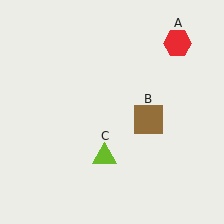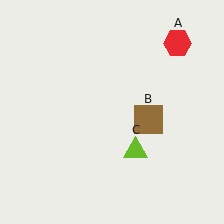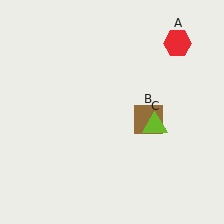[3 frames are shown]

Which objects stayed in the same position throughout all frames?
Red hexagon (object A) and brown square (object B) remained stationary.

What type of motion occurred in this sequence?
The lime triangle (object C) rotated counterclockwise around the center of the scene.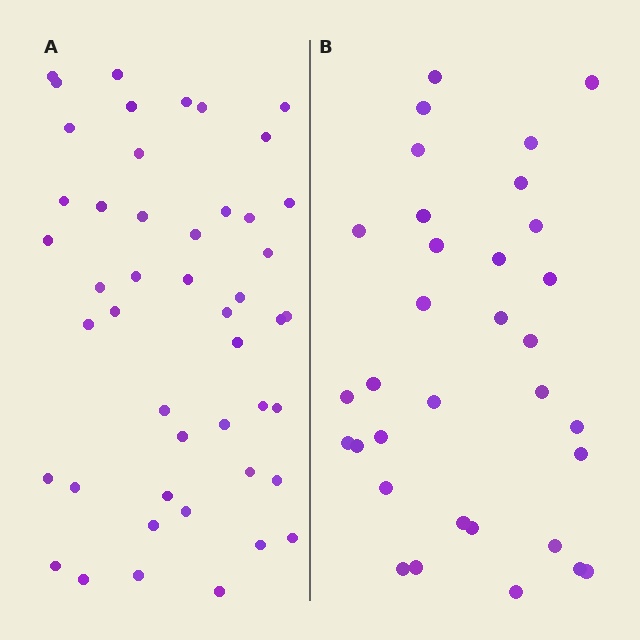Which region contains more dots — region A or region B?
Region A (the left region) has more dots.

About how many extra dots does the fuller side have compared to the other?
Region A has approximately 15 more dots than region B.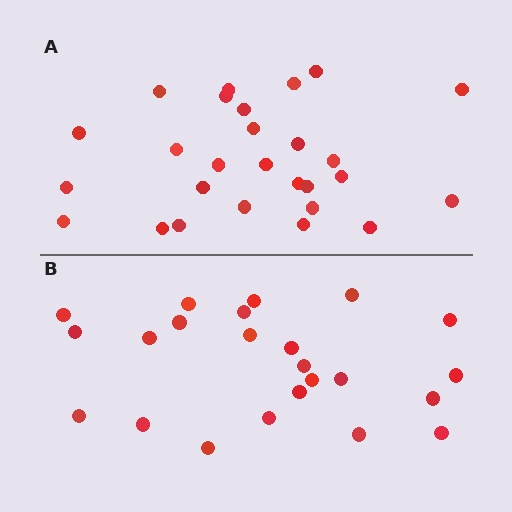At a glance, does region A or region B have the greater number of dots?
Region A (the top region) has more dots.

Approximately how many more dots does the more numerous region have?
Region A has about 4 more dots than region B.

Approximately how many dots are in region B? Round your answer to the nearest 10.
About 20 dots. (The exact count is 23, which rounds to 20.)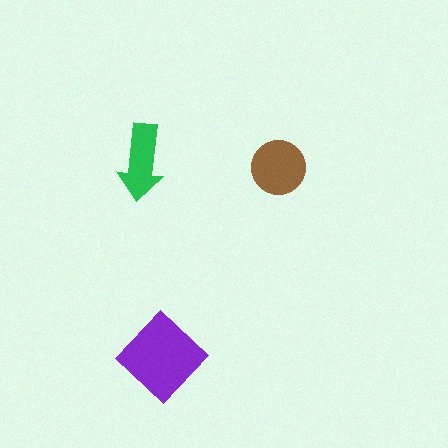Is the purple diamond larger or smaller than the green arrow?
Larger.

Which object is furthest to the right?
The brown circle is rightmost.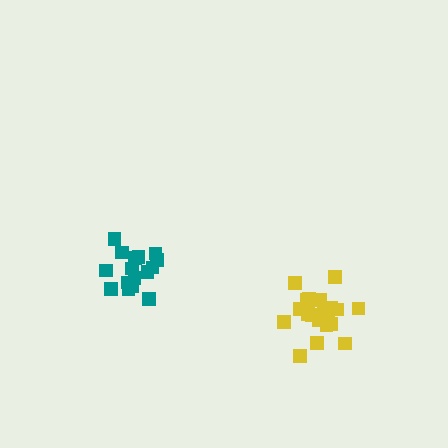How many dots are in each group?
Group 1: 21 dots, Group 2: 16 dots (37 total).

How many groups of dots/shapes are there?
There are 2 groups.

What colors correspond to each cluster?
The clusters are colored: yellow, teal.